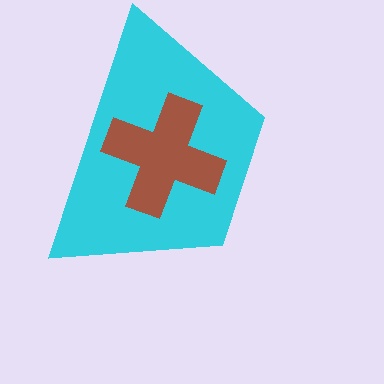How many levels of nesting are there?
2.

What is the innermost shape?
The brown cross.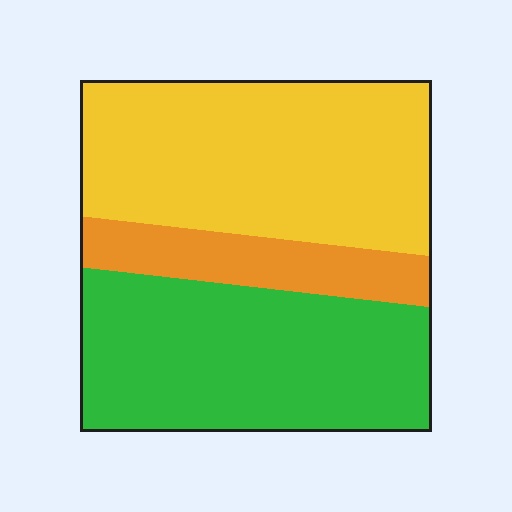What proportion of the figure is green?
Green covers around 40% of the figure.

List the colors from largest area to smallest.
From largest to smallest: yellow, green, orange.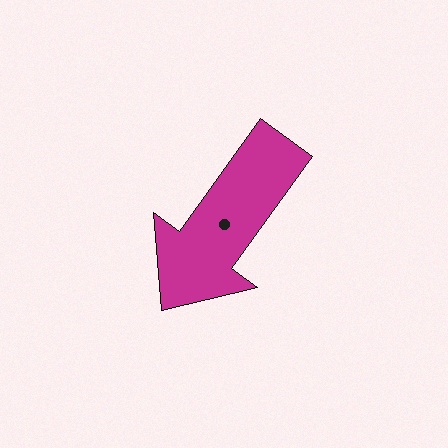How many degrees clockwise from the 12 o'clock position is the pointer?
Approximately 216 degrees.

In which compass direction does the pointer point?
Southwest.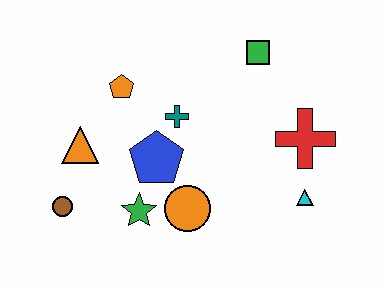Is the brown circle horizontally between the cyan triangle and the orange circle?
No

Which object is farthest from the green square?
The brown circle is farthest from the green square.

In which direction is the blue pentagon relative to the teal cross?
The blue pentagon is below the teal cross.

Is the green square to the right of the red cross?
No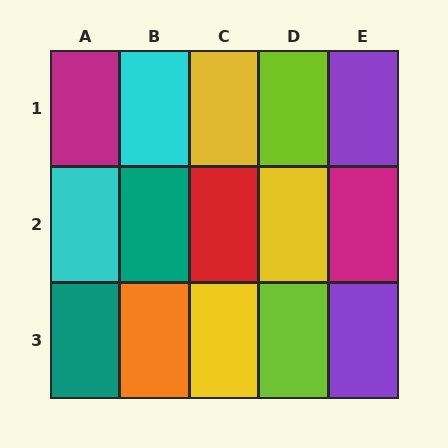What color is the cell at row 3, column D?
Lime.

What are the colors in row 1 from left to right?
Magenta, cyan, yellow, lime, purple.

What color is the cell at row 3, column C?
Yellow.